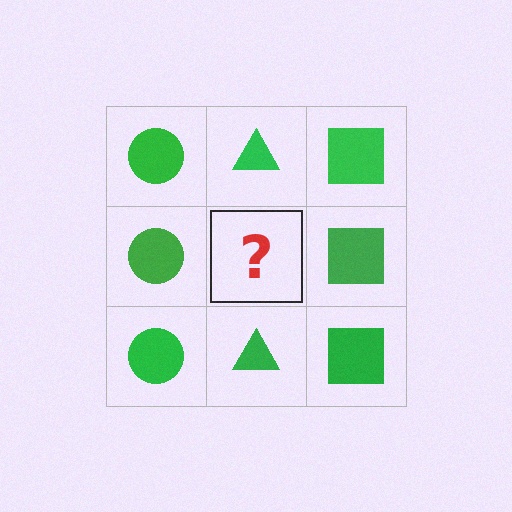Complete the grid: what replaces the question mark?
The question mark should be replaced with a green triangle.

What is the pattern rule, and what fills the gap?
The rule is that each column has a consistent shape. The gap should be filled with a green triangle.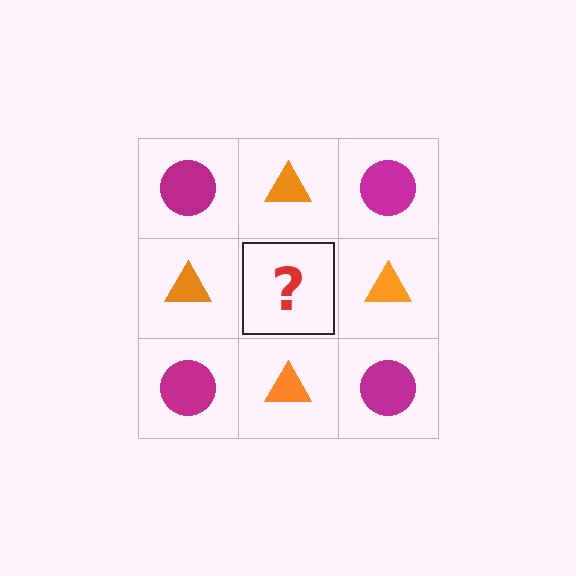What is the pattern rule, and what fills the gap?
The rule is that it alternates magenta circle and orange triangle in a checkerboard pattern. The gap should be filled with a magenta circle.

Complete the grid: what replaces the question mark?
The question mark should be replaced with a magenta circle.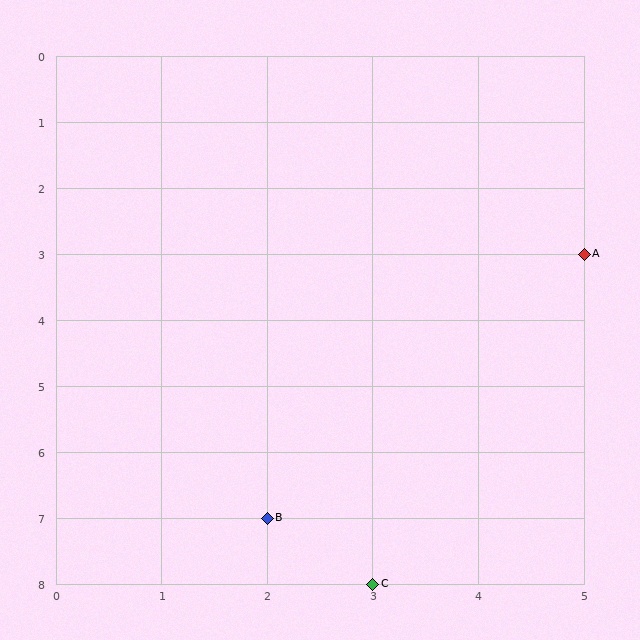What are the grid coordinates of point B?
Point B is at grid coordinates (2, 7).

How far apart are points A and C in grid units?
Points A and C are 2 columns and 5 rows apart (about 5.4 grid units diagonally).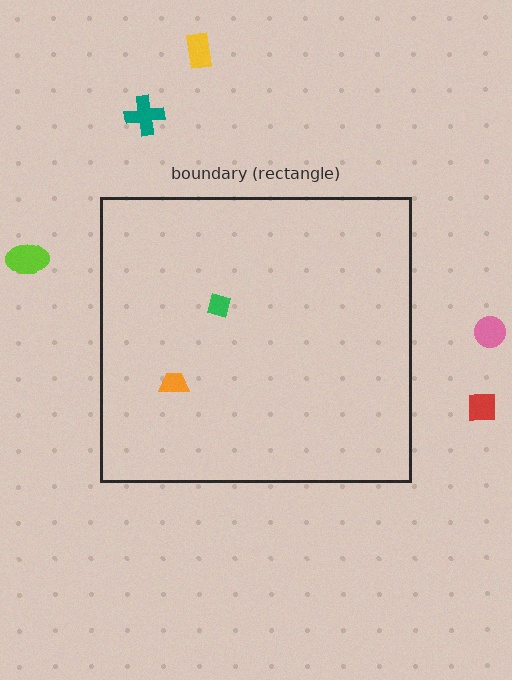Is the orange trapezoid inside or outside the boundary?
Inside.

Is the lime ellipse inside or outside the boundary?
Outside.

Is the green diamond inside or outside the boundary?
Inside.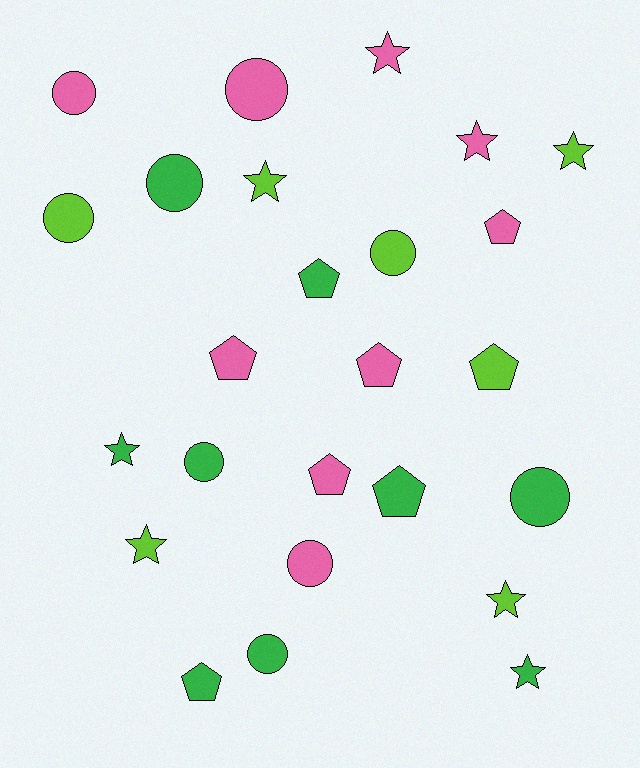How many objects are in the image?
There are 25 objects.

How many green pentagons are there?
There are 3 green pentagons.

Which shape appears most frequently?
Circle, with 9 objects.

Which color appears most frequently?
Green, with 9 objects.